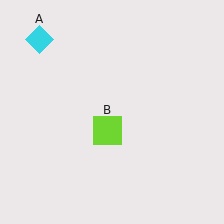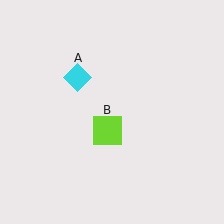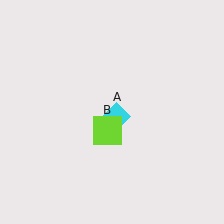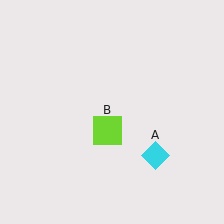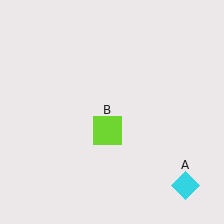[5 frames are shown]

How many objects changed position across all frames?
1 object changed position: cyan diamond (object A).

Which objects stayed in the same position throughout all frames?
Lime square (object B) remained stationary.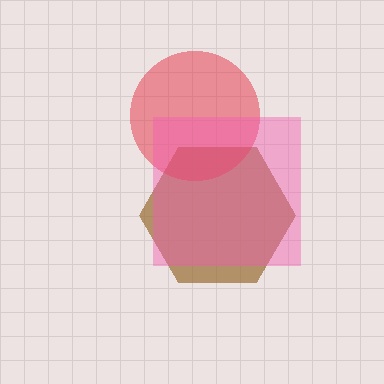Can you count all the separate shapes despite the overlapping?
Yes, there are 3 separate shapes.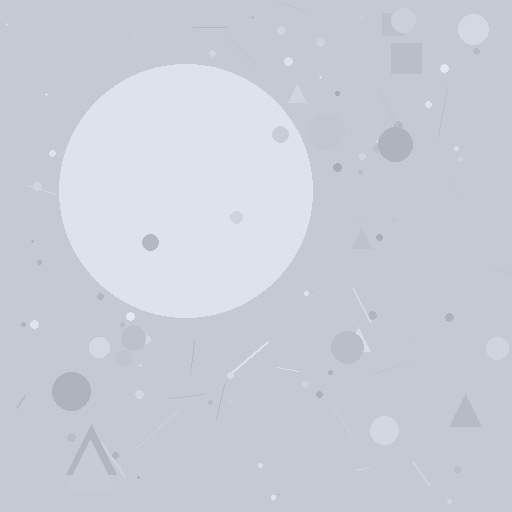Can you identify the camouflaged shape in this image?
The camouflaged shape is a circle.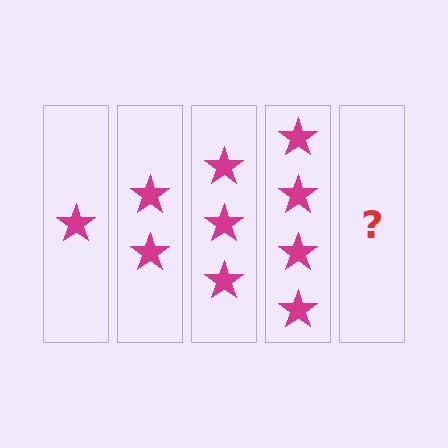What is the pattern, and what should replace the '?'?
The pattern is that each step adds one more star. The '?' should be 5 stars.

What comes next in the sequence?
The next element should be 5 stars.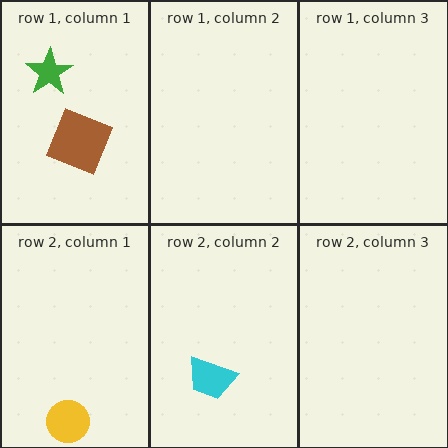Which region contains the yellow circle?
The row 2, column 1 region.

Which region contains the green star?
The row 1, column 1 region.